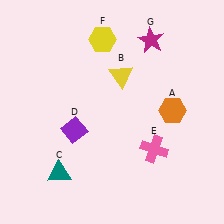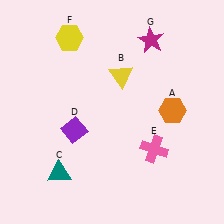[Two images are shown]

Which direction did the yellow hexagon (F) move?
The yellow hexagon (F) moved left.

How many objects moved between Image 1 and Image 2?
1 object moved between the two images.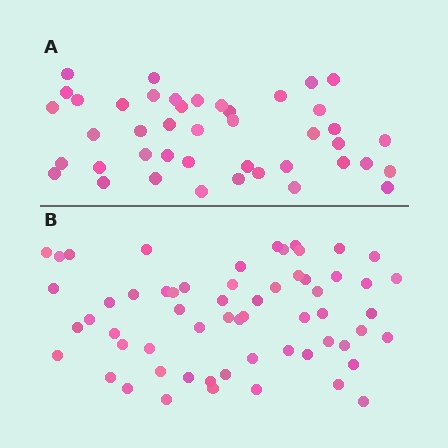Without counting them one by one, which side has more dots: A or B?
Region B (the bottom region) has more dots.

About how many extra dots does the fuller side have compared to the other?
Region B has approximately 15 more dots than region A.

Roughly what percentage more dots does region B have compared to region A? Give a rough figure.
About 40% more.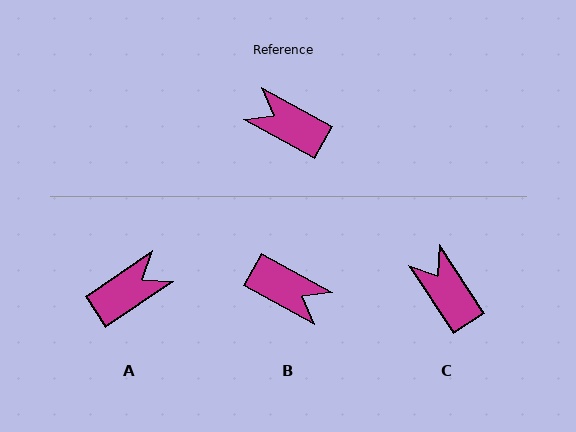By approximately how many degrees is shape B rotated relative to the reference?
Approximately 180 degrees clockwise.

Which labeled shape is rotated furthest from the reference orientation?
B, about 180 degrees away.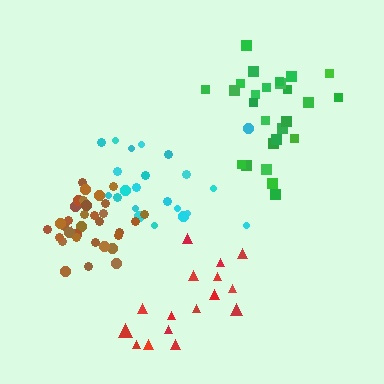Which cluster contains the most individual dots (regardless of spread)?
Brown (33).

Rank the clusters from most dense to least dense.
brown, green, cyan, red.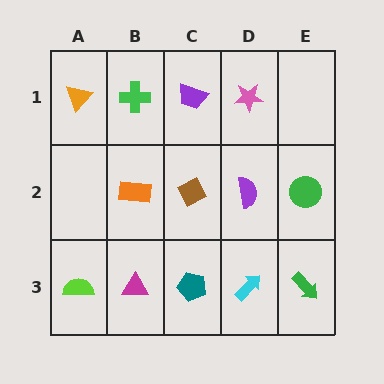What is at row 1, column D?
A pink star.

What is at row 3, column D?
A cyan arrow.